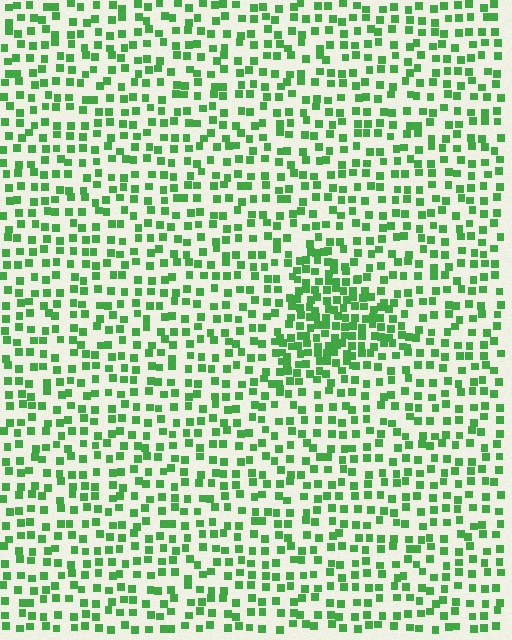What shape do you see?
I see a triangle.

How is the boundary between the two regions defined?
The boundary is defined by a change in element density (approximately 2.0x ratio). All elements are the same color, size, and shape.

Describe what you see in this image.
The image contains small green elements arranged at two different densities. A triangle-shaped region is visible where the elements are more densely packed than the surrounding area.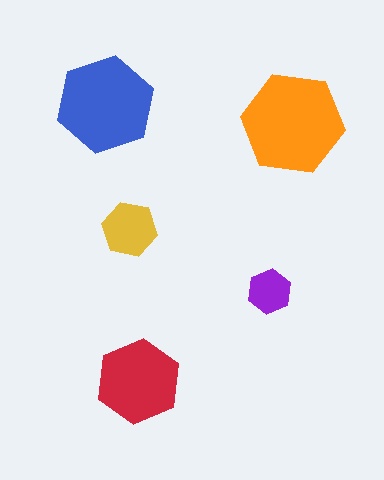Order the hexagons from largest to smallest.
the orange one, the blue one, the red one, the yellow one, the purple one.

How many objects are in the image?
There are 5 objects in the image.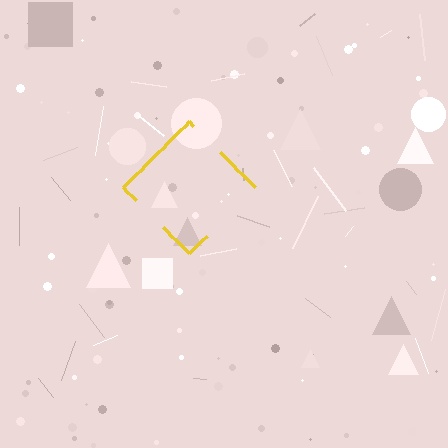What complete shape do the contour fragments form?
The contour fragments form a diamond.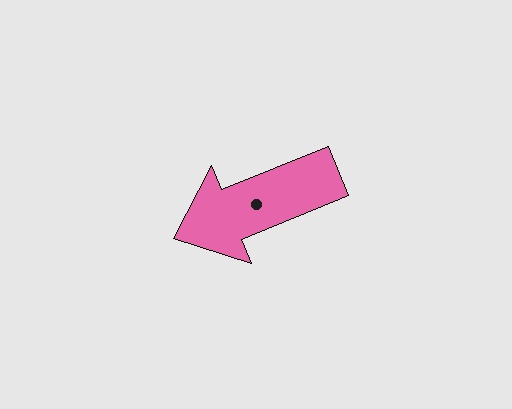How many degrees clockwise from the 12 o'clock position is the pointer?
Approximately 248 degrees.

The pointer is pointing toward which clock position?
Roughly 8 o'clock.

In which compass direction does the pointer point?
West.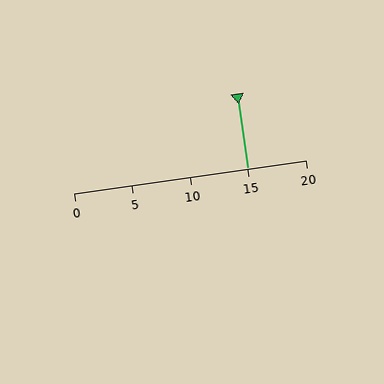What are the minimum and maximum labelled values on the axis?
The axis runs from 0 to 20.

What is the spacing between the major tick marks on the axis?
The major ticks are spaced 5 apart.